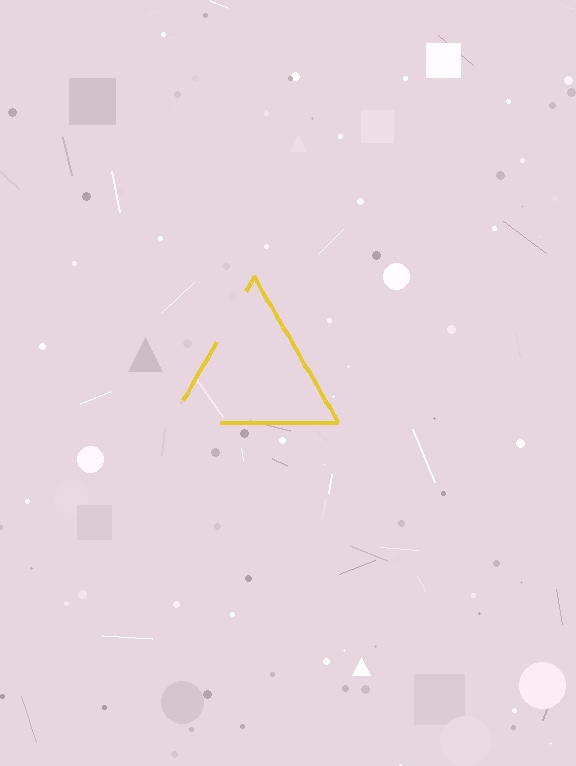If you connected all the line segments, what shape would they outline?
They would outline a triangle.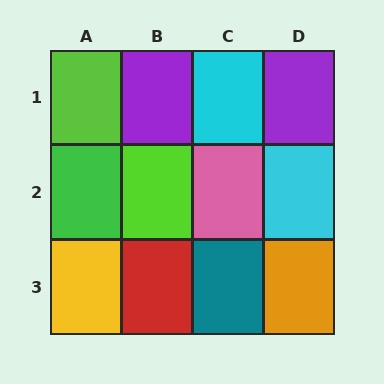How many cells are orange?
1 cell is orange.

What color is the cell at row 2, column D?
Cyan.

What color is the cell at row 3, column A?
Yellow.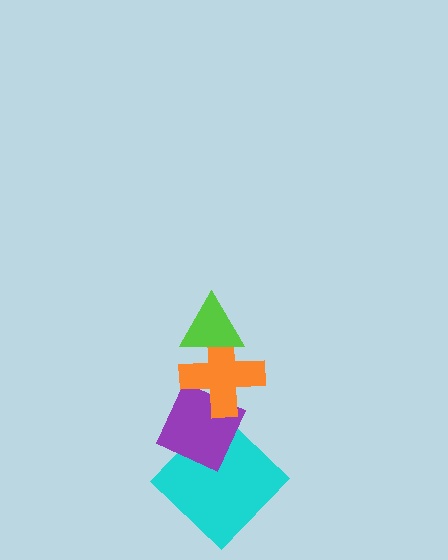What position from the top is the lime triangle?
The lime triangle is 1st from the top.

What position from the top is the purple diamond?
The purple diamond is 3rd from the top.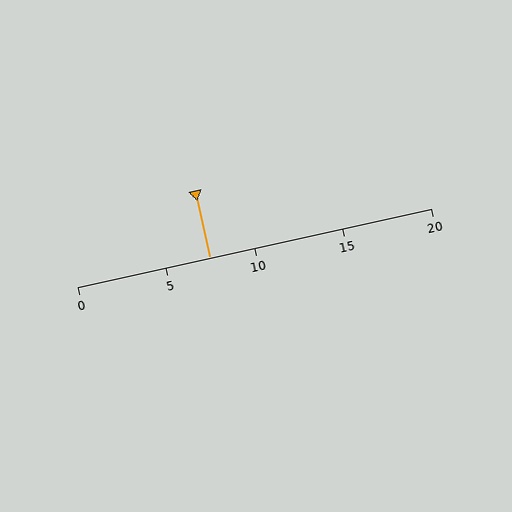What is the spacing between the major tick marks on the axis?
The major ticks are spaced 5 apart.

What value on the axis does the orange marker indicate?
The marker indicates approximately 7.5.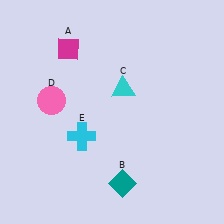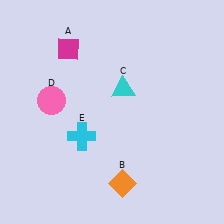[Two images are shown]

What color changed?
The diamond (B) changed from teal in Image 1 to orange in Image 2.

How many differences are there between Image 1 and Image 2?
There is 1 difference between the two images.